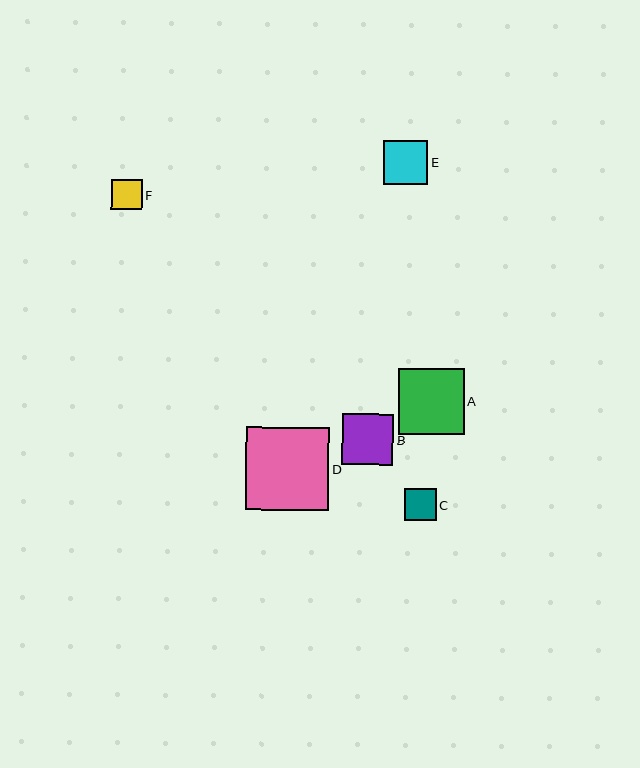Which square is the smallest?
Square F is the smallest with a size of approximately 31 pixels.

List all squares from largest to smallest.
From largest to smallest: D, A, B, E, C, F.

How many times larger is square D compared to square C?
Square D is approximately 2.6 times the size of square C.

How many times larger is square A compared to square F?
Square A is approximately 2.2 times the size of square F.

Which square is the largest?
Square D is the largest with a size of approximately 83 pixels.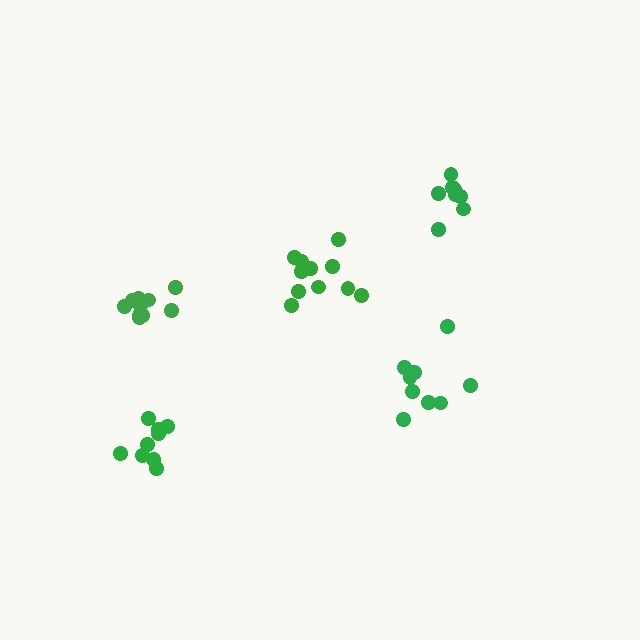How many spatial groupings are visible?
There are 5 spatial groupings.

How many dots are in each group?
Group 1: 8 dots, Group 2: 9 dots, Group 3: 10 dots, Group 4: 11 dots, Group 5: 9 dots (47 total).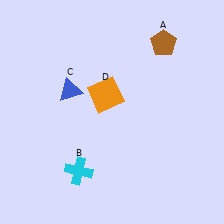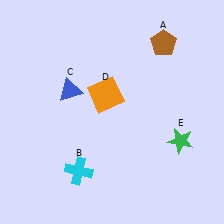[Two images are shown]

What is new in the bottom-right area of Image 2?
A green star (E) was added in the bottom-right area of Image 2.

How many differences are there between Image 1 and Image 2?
There is 1 difference between the two images.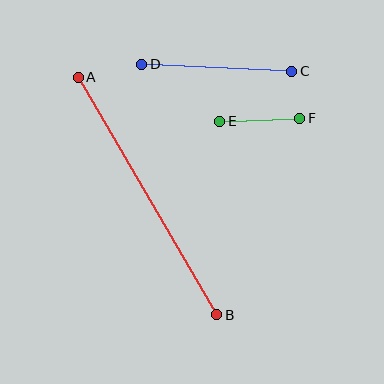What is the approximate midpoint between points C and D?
The midpoint is at approximately (217, 68) pixels.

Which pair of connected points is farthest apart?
Points A and B are farthest apart.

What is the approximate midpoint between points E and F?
The midpoint is at approximately (260, 120) pixels.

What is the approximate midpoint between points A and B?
The midpoint is at approximately (147, 196) pixels.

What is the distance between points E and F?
The distance is approximately 80 pixels.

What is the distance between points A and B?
The distance is approximately 275 pixels.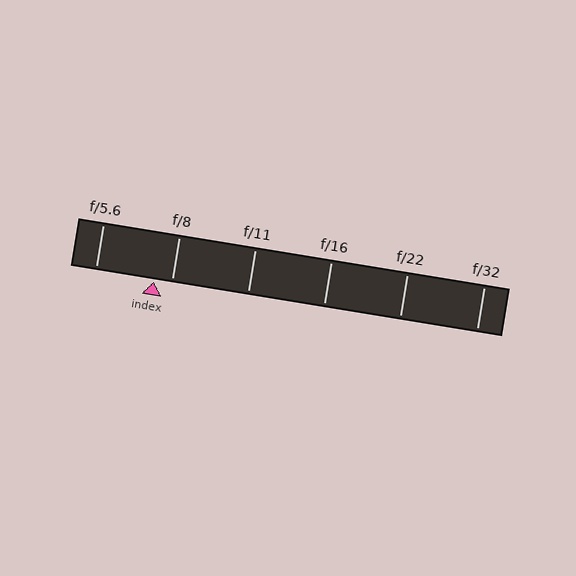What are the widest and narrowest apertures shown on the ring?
The widest aperture shown is f/5.6 and the narrowest is f/32.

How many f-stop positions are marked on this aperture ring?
There are 6 f-stop positions marked.